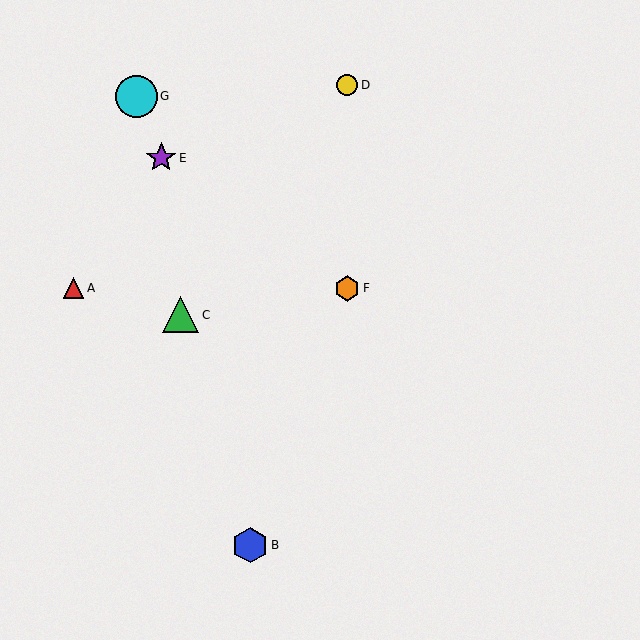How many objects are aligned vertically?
2 objects (D, F) are aligned vertically.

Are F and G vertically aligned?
No, F is at x≈347 and G is at x≈136.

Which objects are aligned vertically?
Objects D, F are aligned vertically.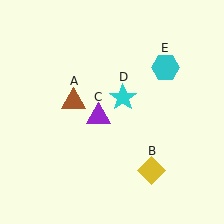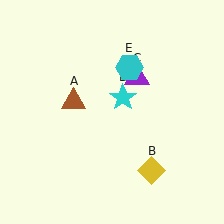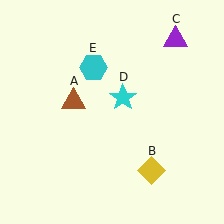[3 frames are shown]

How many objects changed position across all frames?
2 objects changed position: purple triangle (object C), cyan hexagon (object E).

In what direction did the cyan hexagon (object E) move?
The cyan hexagon (object E) moved left.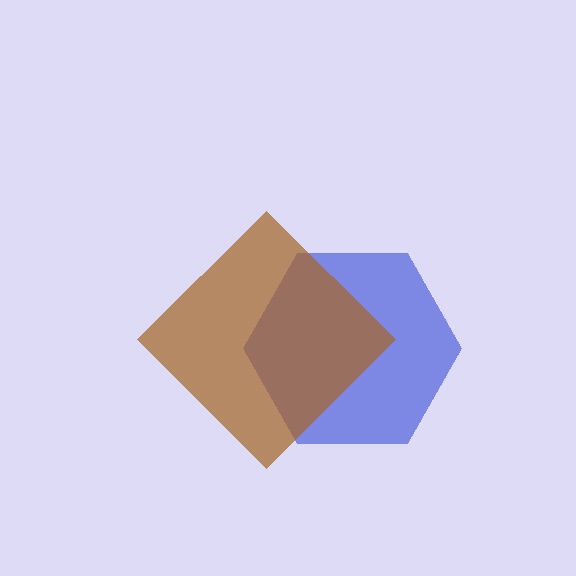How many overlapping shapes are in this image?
There are 2 overlapping shapes in the image.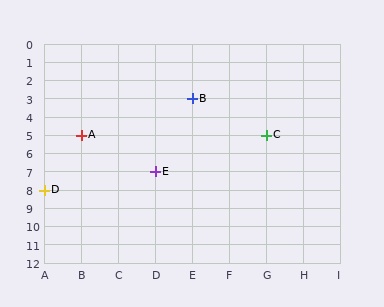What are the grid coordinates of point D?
Point D is at grid coordinates (A, 8).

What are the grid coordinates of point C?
Point C is at grid coordinates (G, 5).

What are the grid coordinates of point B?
Point B is at grid coordinates (E, 3).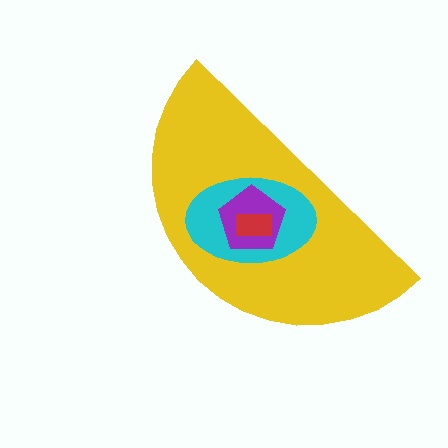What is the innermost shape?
The red rectangle.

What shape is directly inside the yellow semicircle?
The cyan ellipse.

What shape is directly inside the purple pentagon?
The red rectangle.